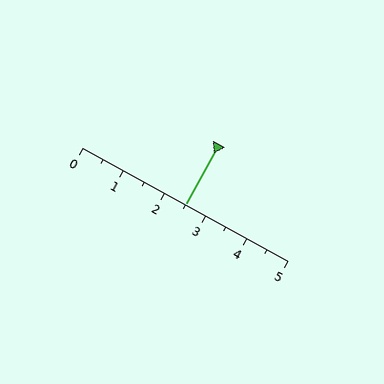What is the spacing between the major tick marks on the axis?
The major ticks are spaced 1 apart.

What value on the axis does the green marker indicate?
The marker indicates approximately 2.5.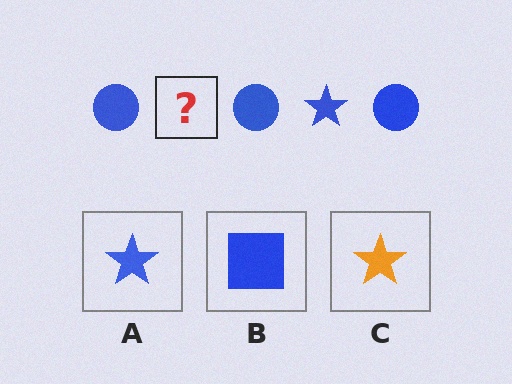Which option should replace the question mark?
Option A.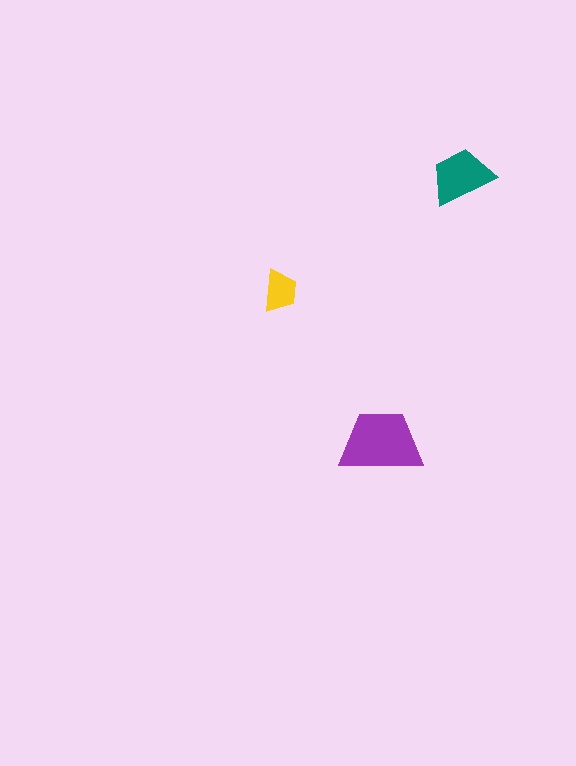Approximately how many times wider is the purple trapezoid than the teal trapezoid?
About 1.5 times wider.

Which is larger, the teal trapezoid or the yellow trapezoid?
The teal one.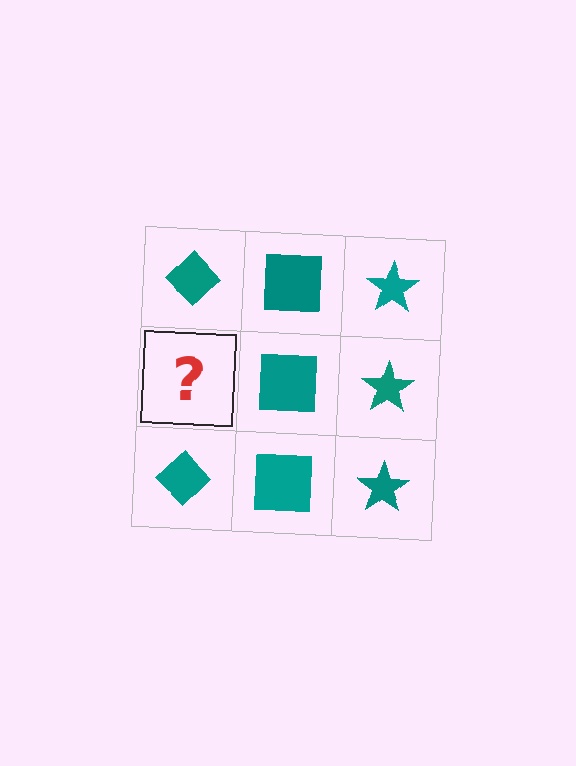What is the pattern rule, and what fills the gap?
The rule is that each column has a consistent shape. The gap should be filled with a teal diamond.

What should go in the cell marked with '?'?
The missing cell should contain a teal diamond.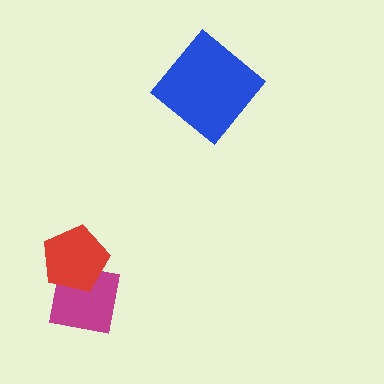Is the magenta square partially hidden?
Yes, it is partially covered by another shape.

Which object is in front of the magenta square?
The red pentagon is in front of the magenta square.